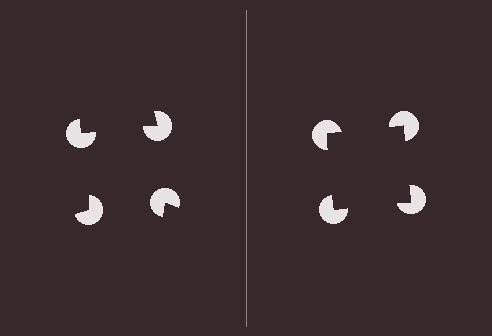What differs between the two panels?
The pac-man discs are positioned identically on both sides; only the wedge orientations differ. On the right they align to a square; on the left they are misaligned.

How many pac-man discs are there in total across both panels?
8 — 4 on each side.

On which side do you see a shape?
An illusory square appears on the right side. On the left side the wedge cuts are rotated, so no coherent shape forms.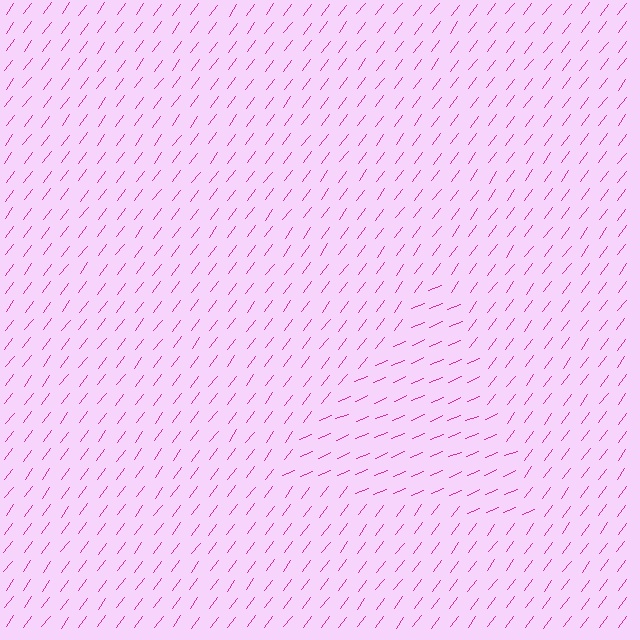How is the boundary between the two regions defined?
The boundary is defined purely by a change in line orientation (approximately 30 degrees difference). All lines are the same color and thickness.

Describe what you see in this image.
The image is filled with small magenta line segments. A triangle region in the image has lines oriented differently from the surrounding lines, creating a visible texture boundary.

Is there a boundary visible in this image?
Yes, there is a texture boundary formed by a change in line orientation.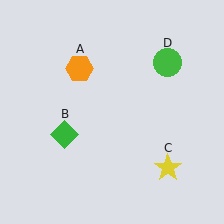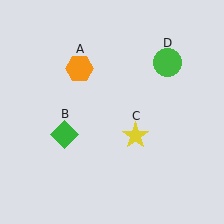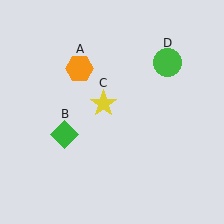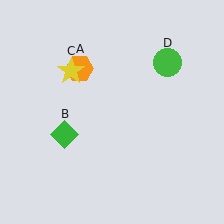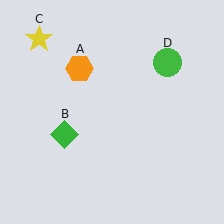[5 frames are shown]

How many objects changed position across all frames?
1 object changed position: yellow star (object C).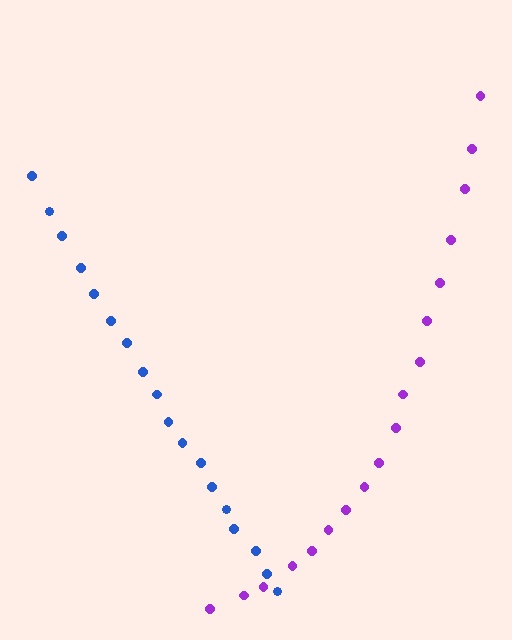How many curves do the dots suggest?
There are 2 distinct paths.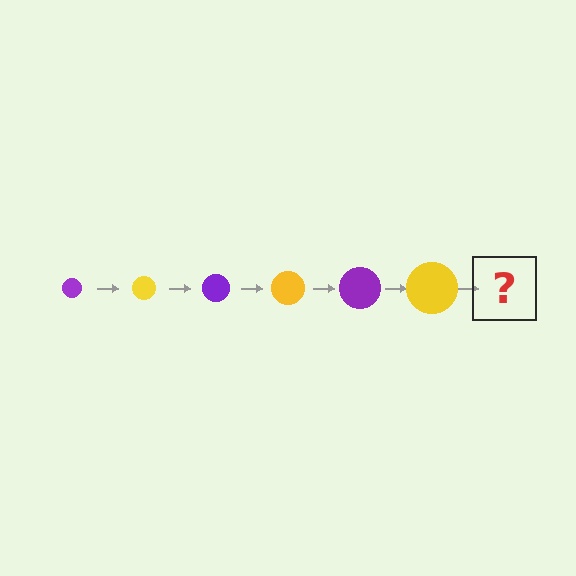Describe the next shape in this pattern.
It should be a purple circle, larger than the previous one.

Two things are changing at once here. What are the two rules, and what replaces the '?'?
The two rules are that the circle grows larger each step and the color cycles through purple and yellow. The '?' should be a purple circle, larger than the previous one.